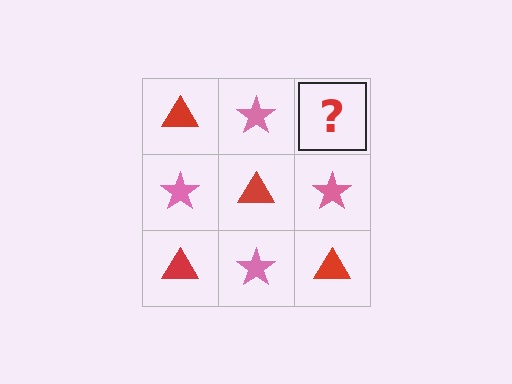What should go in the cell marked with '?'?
The missing cell should contain a red triangle.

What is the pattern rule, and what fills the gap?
The rule is that it alternates red triangle and pink star in a checkerboard pattern. The gap should be filled with a red triangle.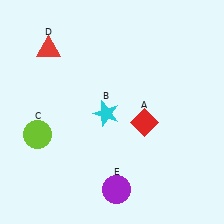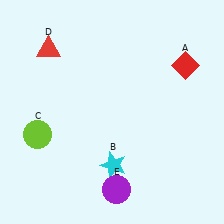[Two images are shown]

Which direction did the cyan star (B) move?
The cyan star (B) moved down.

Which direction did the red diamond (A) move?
The red diamond (A) moved up.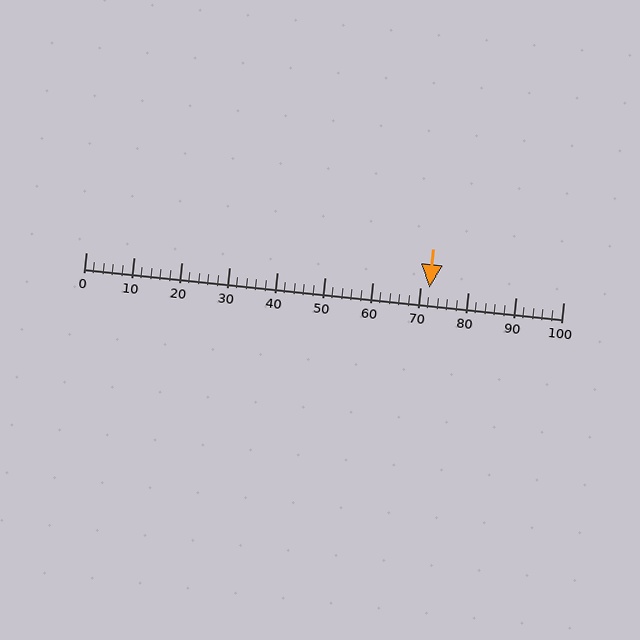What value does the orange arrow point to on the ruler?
The orange arrow points to approximately 72.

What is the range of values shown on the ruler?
The ruler shows values from 0 to 100.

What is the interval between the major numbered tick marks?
The major tick marks are spaced 10 units apart.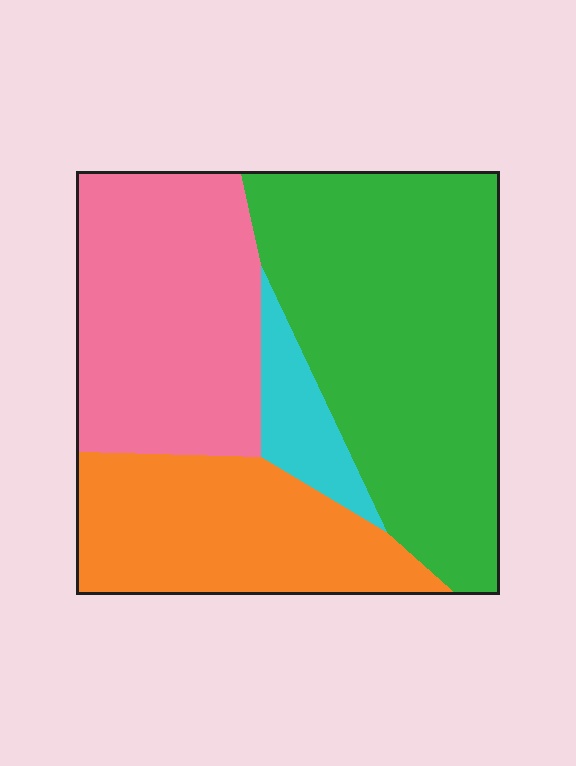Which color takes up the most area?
Green, at roughly 40%.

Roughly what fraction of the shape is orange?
Orange covers roughly 25% of the shape.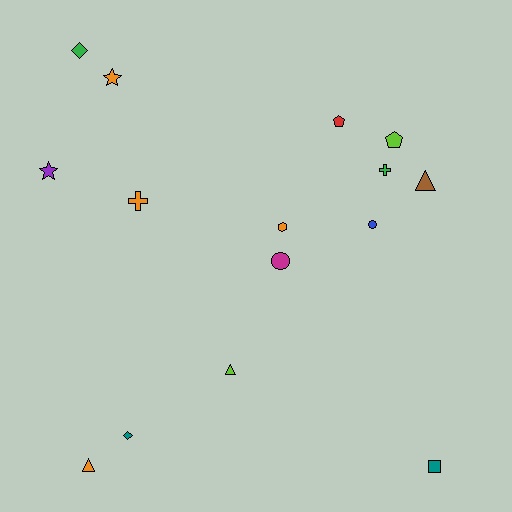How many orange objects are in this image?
There are 4 orange objects.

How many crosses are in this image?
There are 2 crosses.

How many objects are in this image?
There are 15 objects.